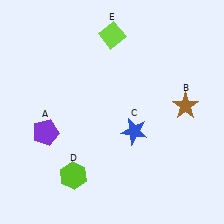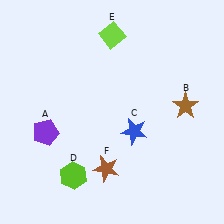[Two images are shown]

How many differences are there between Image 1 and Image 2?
There is 1 difference between the two images.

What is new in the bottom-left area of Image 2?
A brown star (F) was added in the bottom-left area of Image 2.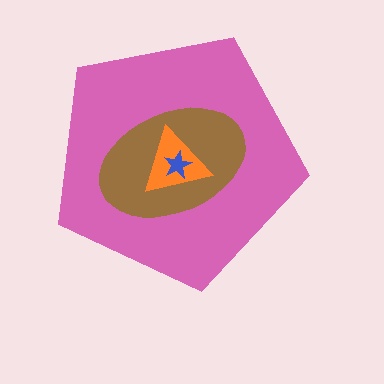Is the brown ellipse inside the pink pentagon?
Yes.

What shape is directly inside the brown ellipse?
The orange triangle.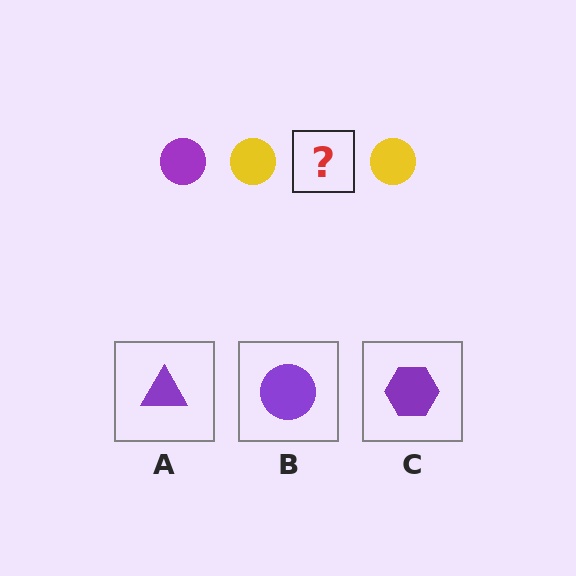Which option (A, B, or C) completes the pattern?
B.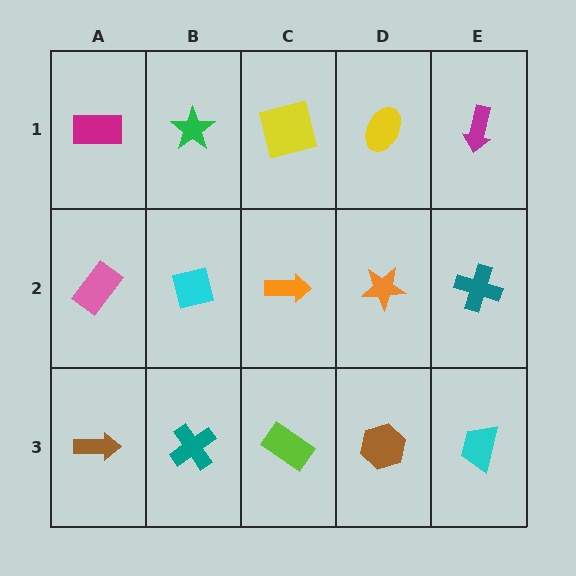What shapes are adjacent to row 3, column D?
An orange star (row 2, column D), a lime rectangle (row 3, column C), a cyan trapezoid (row 3, column E).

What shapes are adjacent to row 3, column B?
A cyan square (row 2, column B), a brown arrow (row 3, column A), a lime rectangle (row 3, column C).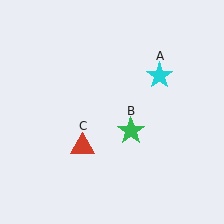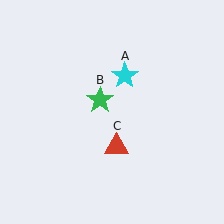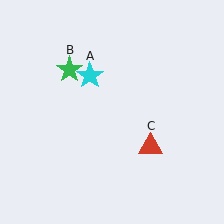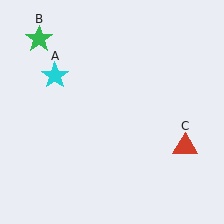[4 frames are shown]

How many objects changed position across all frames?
3 objects changed position: cyan star (object A), green star (object B), red triangle (object C).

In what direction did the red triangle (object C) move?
The red triangle (object C) moved right.